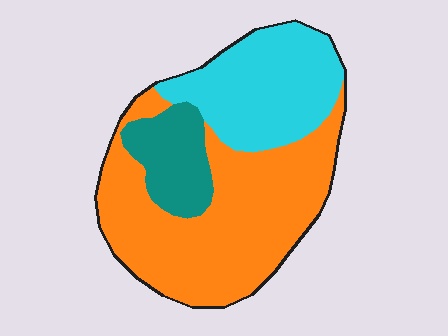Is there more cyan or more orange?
Orange.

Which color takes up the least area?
Teal, at roughly 15%.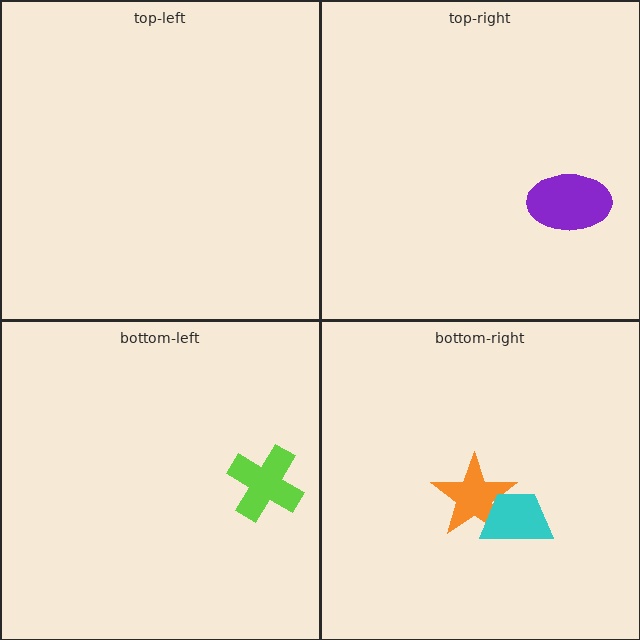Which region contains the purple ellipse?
The top-right region.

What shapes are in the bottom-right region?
The orange star, the cyan trapezoid.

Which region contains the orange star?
The bottom-right region.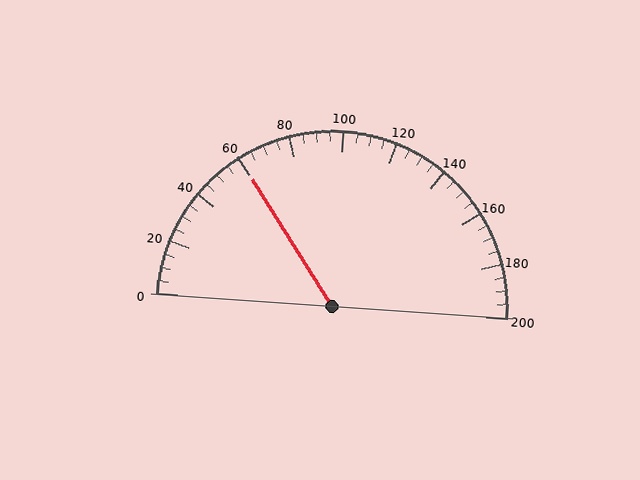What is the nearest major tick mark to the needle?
The nearest major tick mark is 60.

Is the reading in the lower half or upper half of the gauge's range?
The reading is in the lower half of the range (0 to 200).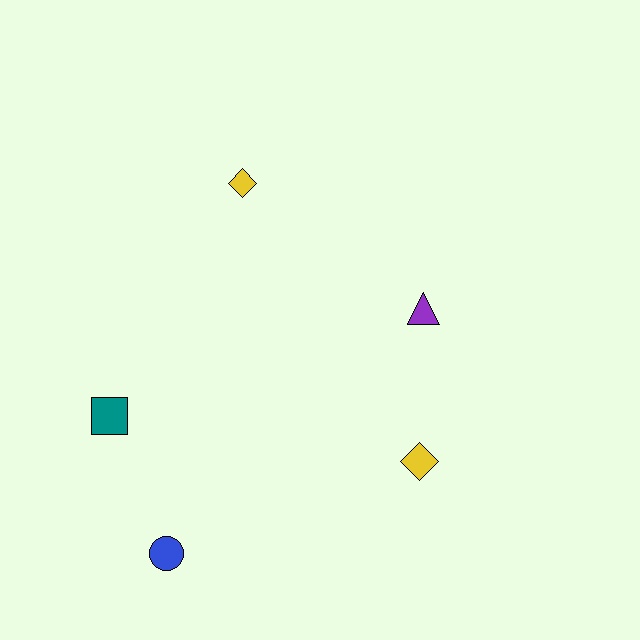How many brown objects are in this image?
There are no brown objects.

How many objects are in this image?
There are 5 objects.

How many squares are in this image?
There is 1 square.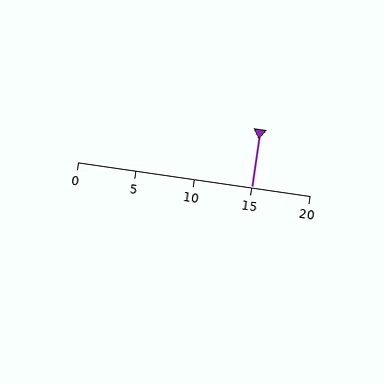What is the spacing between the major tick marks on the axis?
The major ticks are spaced 5 apart.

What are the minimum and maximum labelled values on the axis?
The axis runs from 0 to 20.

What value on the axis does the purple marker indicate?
The marker indicates approximately 15.